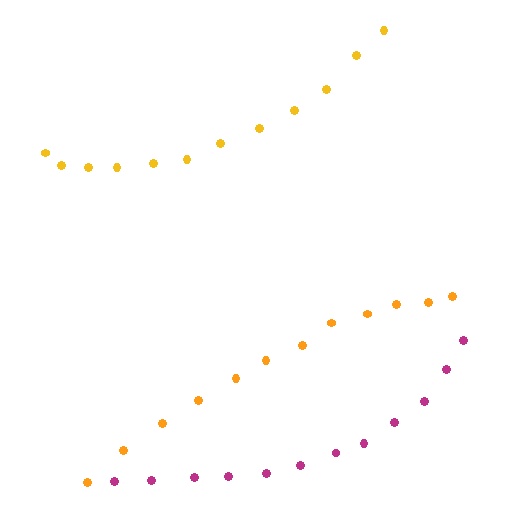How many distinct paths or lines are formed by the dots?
There are 3 distinct paths.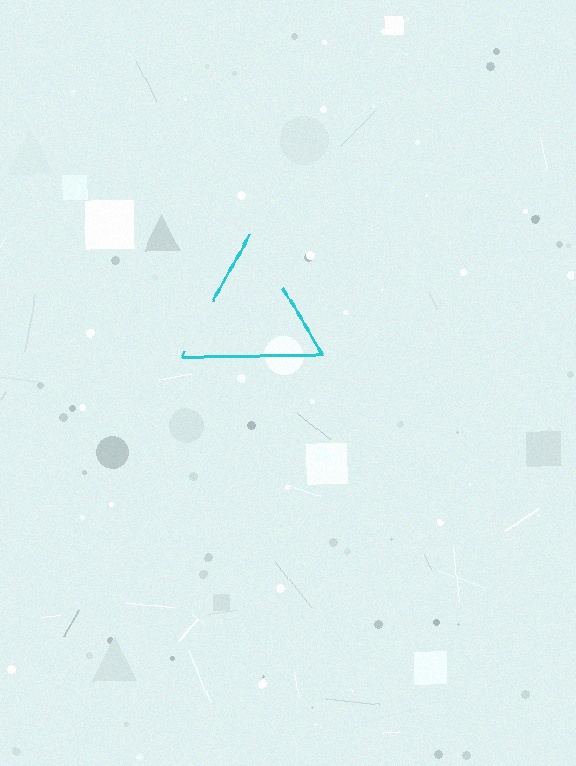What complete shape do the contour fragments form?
The contour fragments form a triangle.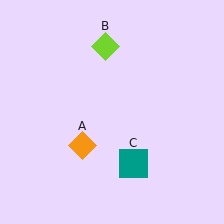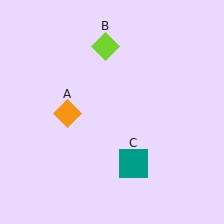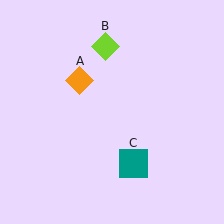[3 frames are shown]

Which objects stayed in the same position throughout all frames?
Lime diamond (object B) and teal square (object C) remained stationary.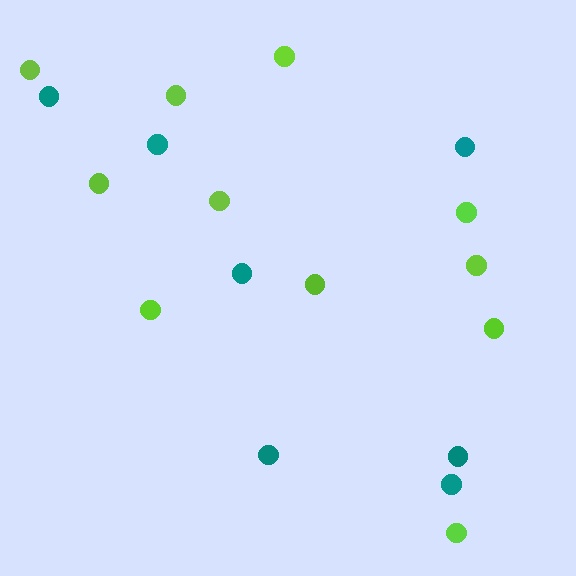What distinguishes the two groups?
There are 2 groups: one group of teal circles (7) and one group of lime circles (11).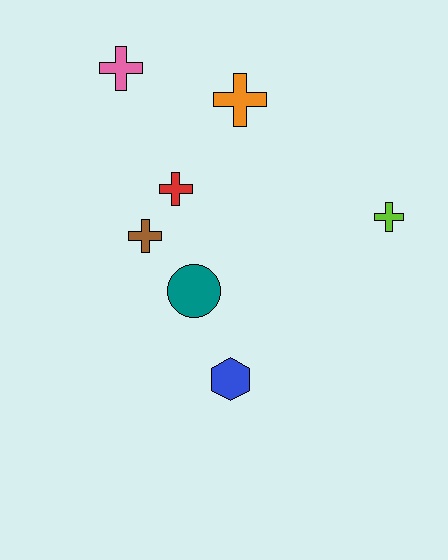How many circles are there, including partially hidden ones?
There is 1 circle.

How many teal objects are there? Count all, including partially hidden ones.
There is 1 teal object.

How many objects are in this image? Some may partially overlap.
There are 7 objects.